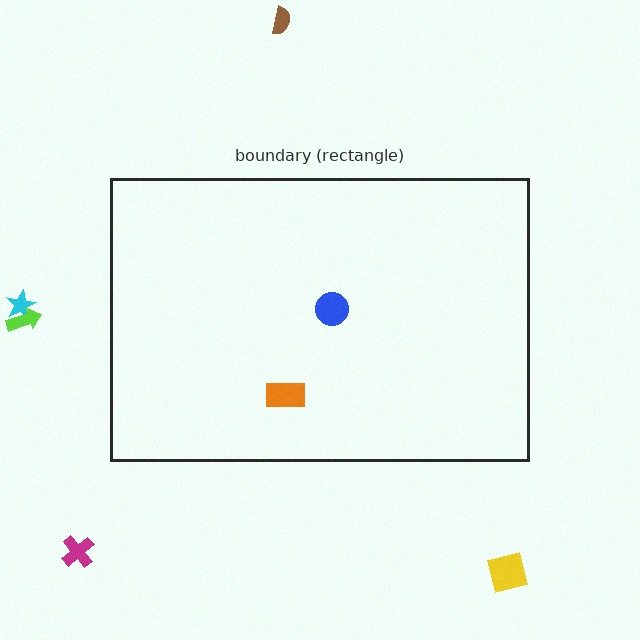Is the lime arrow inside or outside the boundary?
Outside.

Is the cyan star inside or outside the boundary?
Outside.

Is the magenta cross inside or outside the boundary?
Outside.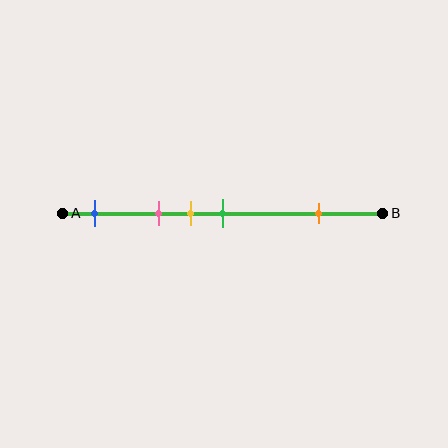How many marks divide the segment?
There are 5 marks dividing the segment.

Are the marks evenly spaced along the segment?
No, the marks are not evenly spaced.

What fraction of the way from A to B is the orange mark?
The orange mark is approximately 80% (0.8) of the way from A to B.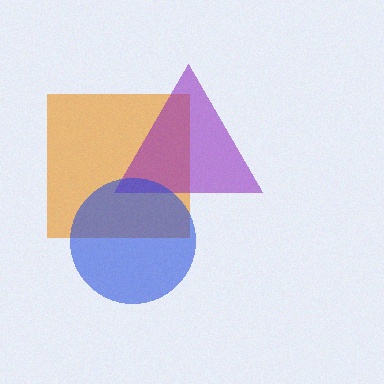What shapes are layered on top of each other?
The layered shapes are: an orange square, a purple triangle, a blue circle.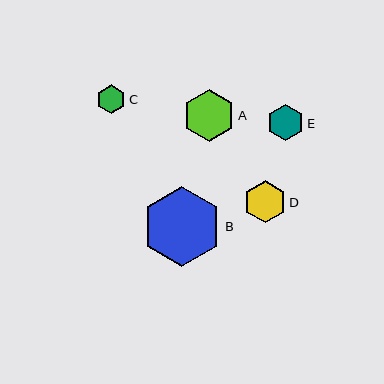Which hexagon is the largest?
Hexagon B is the largest with a size of approximately 80 pixels.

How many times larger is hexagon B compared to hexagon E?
Hexagon B is approximately 2.2 times the size of hexagon E.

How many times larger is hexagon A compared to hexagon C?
Hexagon A is approximately 1.8 times the size of hexagon C.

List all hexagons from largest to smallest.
From largest to smallest: B, A, D, E, C.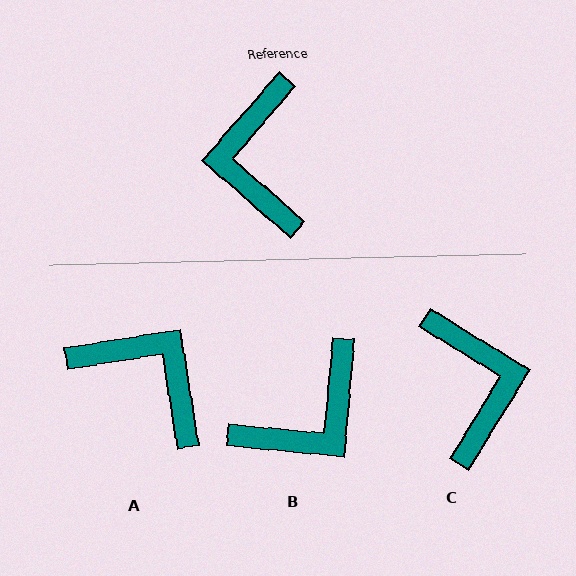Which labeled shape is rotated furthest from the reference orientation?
C, about 170 degrees away.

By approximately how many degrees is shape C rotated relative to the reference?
Approximately 170 degrees clockwise.